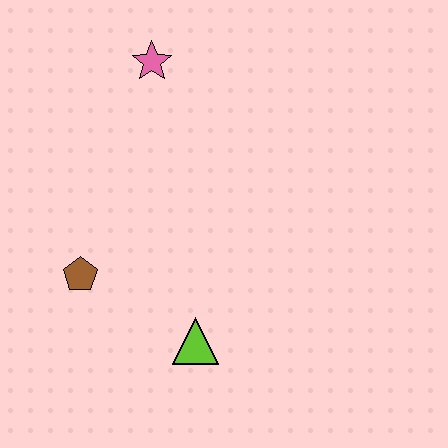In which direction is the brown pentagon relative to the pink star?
The brown pentagon is below the pink star.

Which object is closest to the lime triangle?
The brown pentagon is closest to the lime triangle.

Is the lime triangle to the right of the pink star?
Yes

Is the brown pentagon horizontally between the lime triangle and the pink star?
No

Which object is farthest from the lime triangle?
The pink star is farthest from the lime triangle.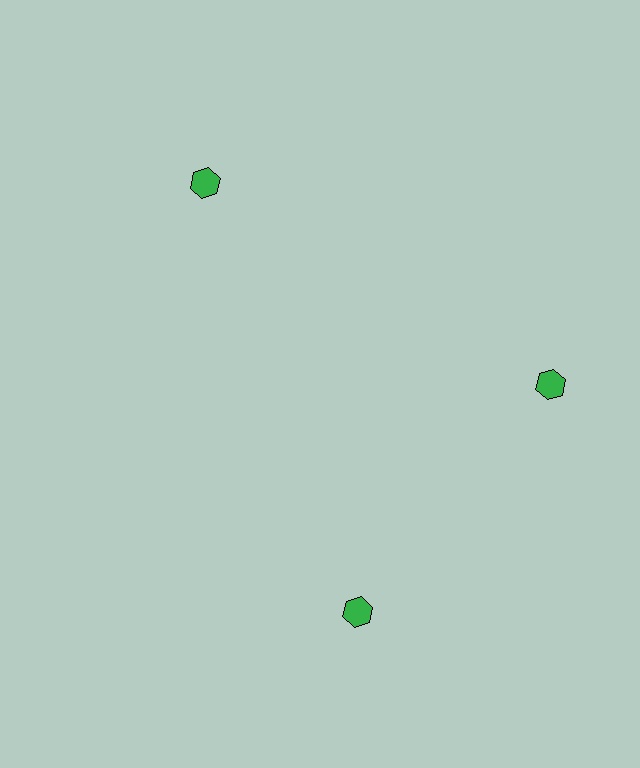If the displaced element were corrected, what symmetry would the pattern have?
It would have 3-fold rotational symmetry — the pattern would map onto itself every 120 degrees.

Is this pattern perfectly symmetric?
No. The 3 green hexagons are arranged in a ring, but one element near the 7 o'clock position is rotated out of alignment along the ring, breaking the 3-fold rotational symmetry.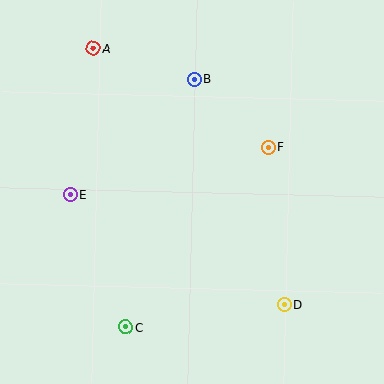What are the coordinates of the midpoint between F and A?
The midpoint between F and A is at (181, 98).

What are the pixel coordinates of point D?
Point D is at (285, 305).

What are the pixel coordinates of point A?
Point A is at (93, 48).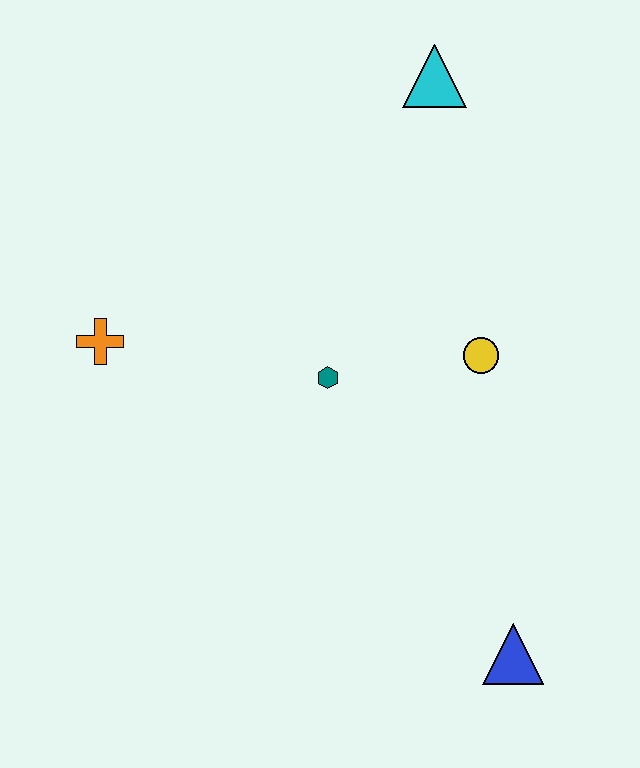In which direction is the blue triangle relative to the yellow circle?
The blue triangle is below the yellow circle.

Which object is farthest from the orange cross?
The blue triangle is farthest from the orange cross.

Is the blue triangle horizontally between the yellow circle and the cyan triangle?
No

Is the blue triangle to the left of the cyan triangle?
No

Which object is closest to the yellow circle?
The teal hexagon is closest to the yellow circle.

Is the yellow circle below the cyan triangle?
Yes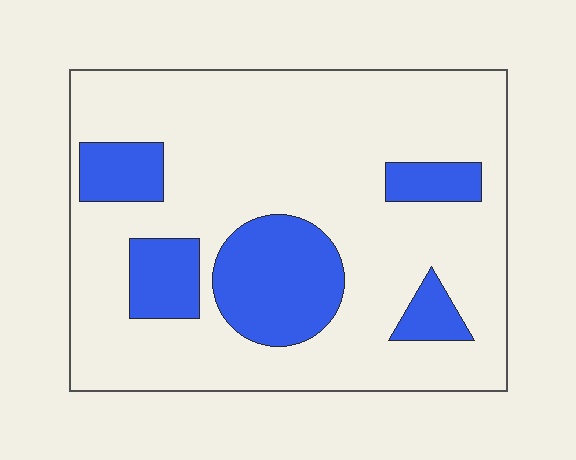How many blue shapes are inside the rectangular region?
5.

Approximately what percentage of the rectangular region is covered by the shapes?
Approximately 20%.